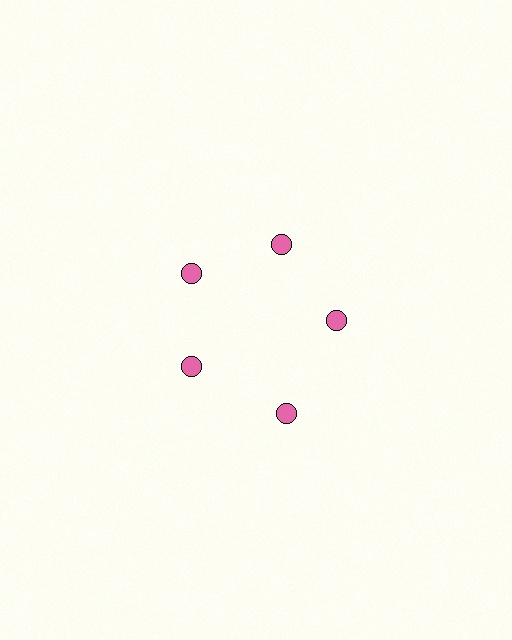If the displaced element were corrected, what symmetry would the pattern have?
It would have 5-fold rotational symmetry — the pattern would map onto itself every 72 degrees.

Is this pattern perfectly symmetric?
No. The 5 pink circles are arranged in a ring, but one element near the 5 o'clock position is pushed outward from the center, breaking the 5-fold rotational symmetry.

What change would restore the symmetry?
The symmetry would be restored by moving it inward, back onto the ring so that all 5 circles sit at equal angles and equal distance from the center.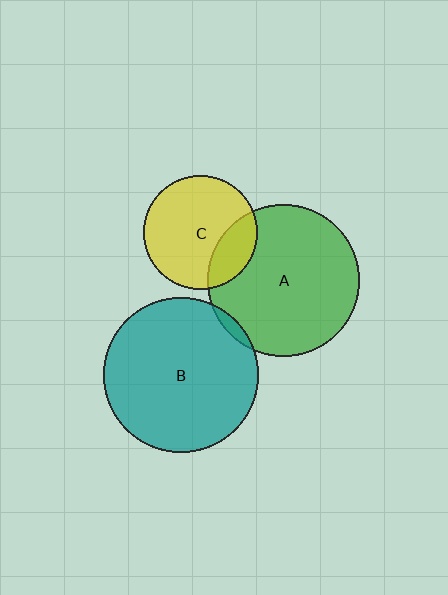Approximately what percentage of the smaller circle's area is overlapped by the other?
Approximately 25%.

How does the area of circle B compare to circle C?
Approximately 1.8 times.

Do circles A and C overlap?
Yes.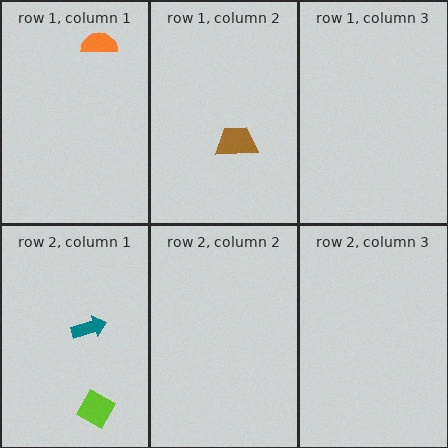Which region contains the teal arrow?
The row 2, column 1 region.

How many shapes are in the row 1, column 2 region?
1.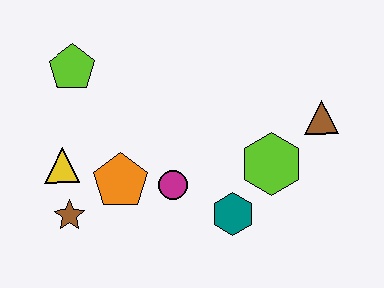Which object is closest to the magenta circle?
The orange pentagon is closest to the magenta circle.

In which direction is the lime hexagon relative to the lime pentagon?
The lime hexagon is to the right of the lime pentagon.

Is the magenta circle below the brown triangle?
Yes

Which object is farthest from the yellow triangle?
The brown triangle is farthest from the yellow triangle.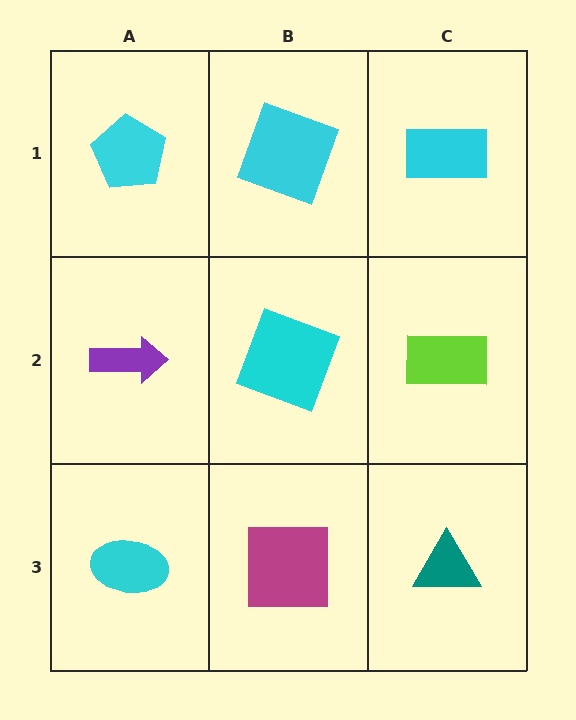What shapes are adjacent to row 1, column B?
A cyan square (row 2, column B), a cyan pentagon (row 1, column A), a cyan rectangle (row 1, column C).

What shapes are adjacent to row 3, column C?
A lime rectangle (row 2, column C), a magenta square (row 3, column B).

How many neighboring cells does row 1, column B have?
3.